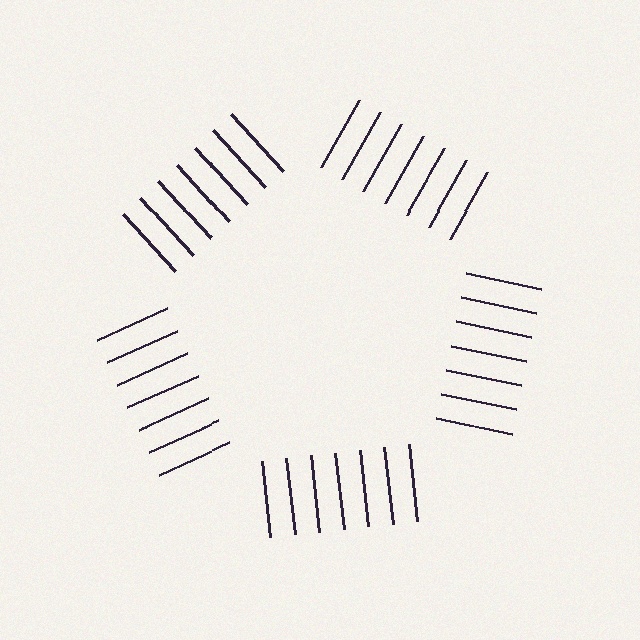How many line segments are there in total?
35 — 7 along each of the 5 edges.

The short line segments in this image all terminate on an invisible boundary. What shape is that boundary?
An illusory pentagon — the line segments terminate on its edges but no continuous stroke is drawn.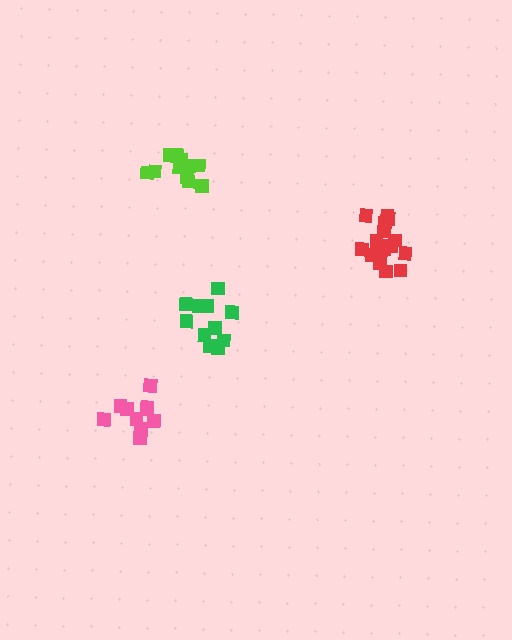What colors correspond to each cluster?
The clusters are colored: lime, red, pink, green.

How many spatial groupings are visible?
There are 4 spatial groupings.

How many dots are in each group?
Group 1: 14 dots, Group 2: 16 dots, Group 3: 10 dots, Group 4: 11 dots (51 total).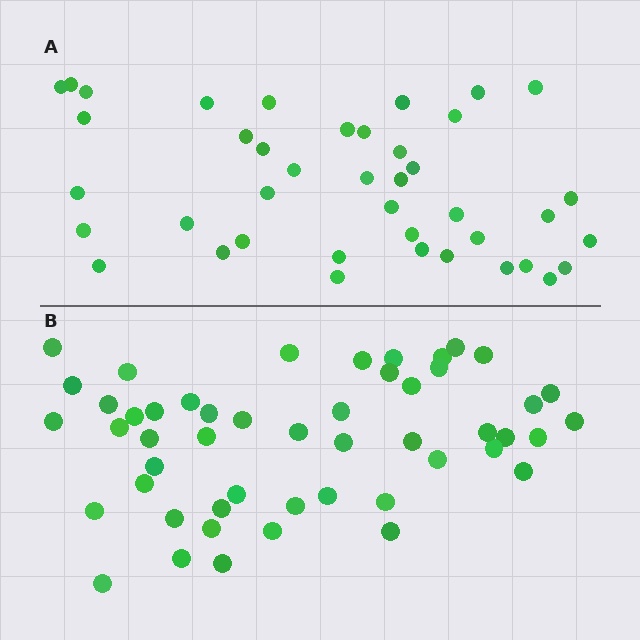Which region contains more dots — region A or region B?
Region B (the bottom region) has more dots.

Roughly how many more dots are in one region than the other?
Region B has roughly 8 or so more dots than region A.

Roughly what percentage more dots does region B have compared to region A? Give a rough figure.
About 20% more.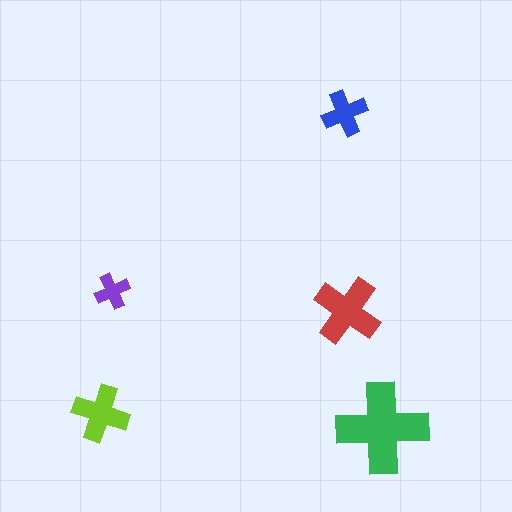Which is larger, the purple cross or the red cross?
The red one.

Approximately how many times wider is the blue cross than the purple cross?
About 1.5 times wider.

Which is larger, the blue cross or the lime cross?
The lime one.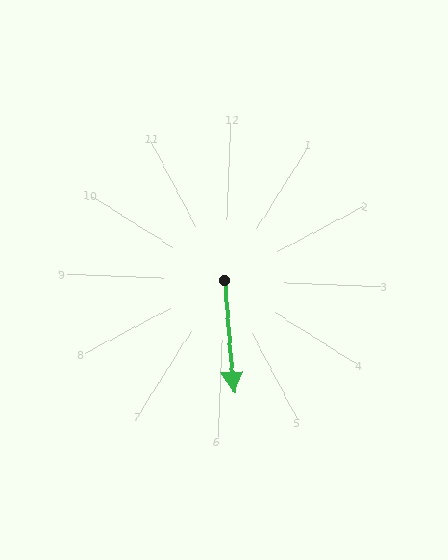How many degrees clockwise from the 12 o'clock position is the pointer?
Approximately 173 degrees.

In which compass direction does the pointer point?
South.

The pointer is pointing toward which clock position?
Roughly 6 o'clock.